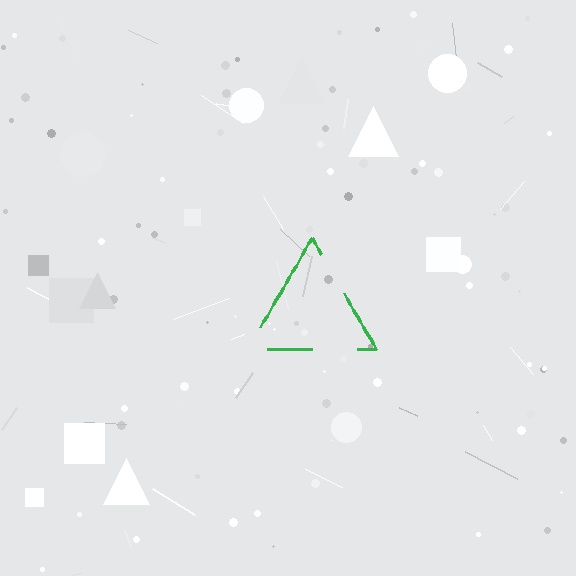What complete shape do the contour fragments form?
The contour fragments form a triangle.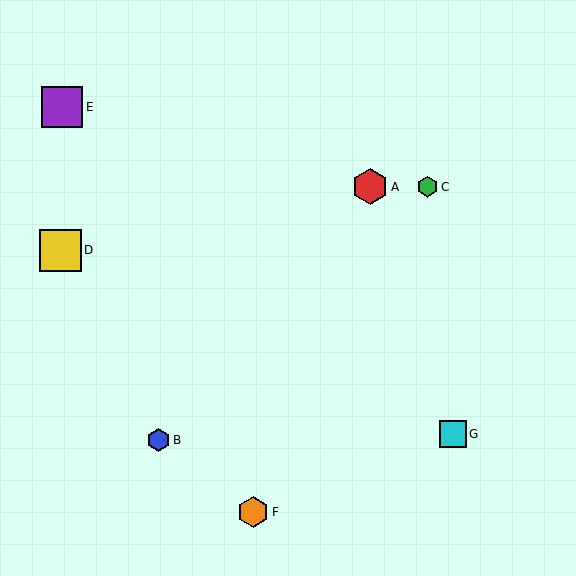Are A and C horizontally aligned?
Yes, both are at y≈187.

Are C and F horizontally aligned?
No, C is at y≈187 and F is at y≈512.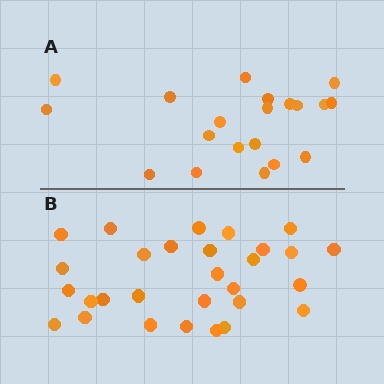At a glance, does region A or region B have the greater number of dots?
Region B (the bottom region) has more dots.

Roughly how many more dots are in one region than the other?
Region B has roughly 8 or so more dots than region A.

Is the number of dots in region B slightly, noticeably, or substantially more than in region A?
Region B has substantially more. The ratio is roughly 1.4 to 1.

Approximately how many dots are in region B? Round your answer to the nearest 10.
About 30 dots. (The exact count is 29, which rounds to 30.)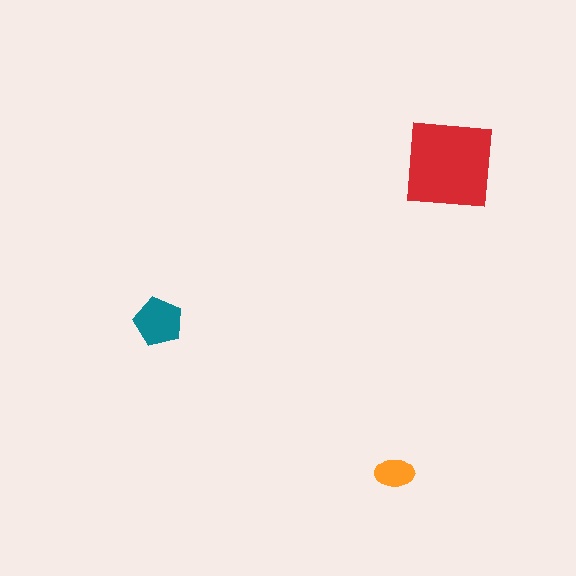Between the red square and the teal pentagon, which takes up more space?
The red square.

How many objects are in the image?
There are 3 objects in the image.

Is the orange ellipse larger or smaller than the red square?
Smaller.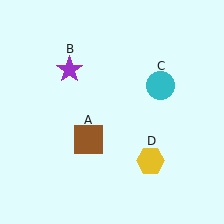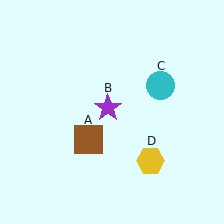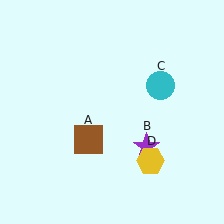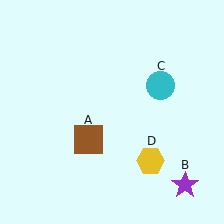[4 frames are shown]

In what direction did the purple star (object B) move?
The purple star (object B) moved down and to the right.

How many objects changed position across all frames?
1 object changed position: purple star (object B).